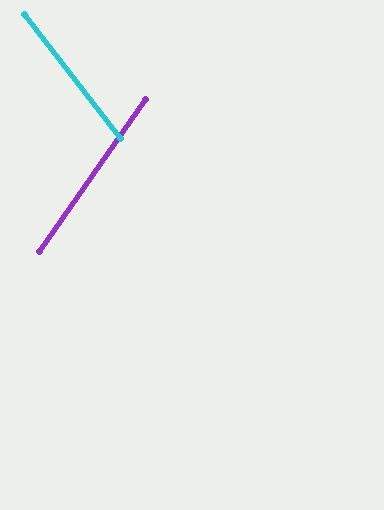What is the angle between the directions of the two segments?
Approximately 73 degrees.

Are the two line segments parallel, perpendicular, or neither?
Neither parallel nor perpendicular — they differ by about 73°.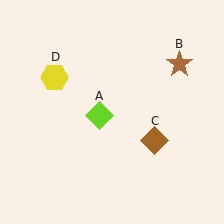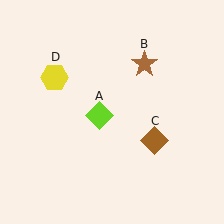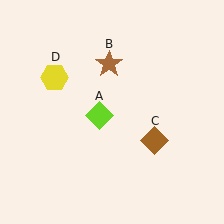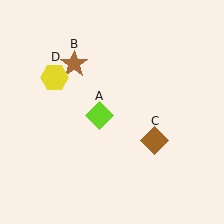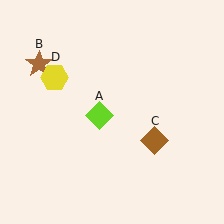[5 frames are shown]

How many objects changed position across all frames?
1 object changed position: brown star (object B).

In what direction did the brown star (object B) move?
The brown star (object B) moved left.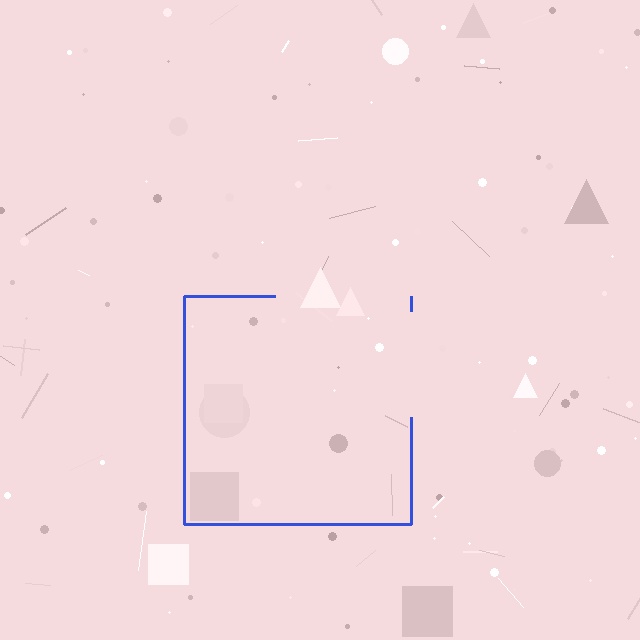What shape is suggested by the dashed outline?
The dashed outline suggests a square.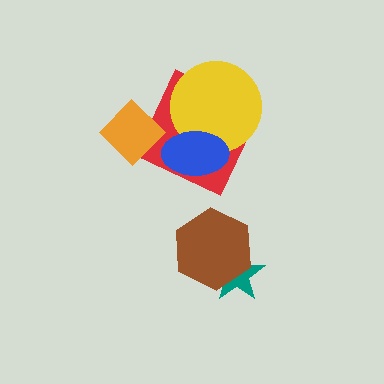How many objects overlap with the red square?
3 objects overlap with the red square.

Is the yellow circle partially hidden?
Yes, it is partially covered by another shape.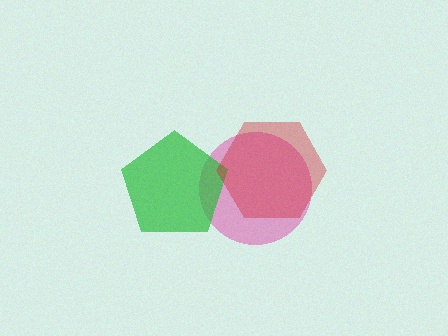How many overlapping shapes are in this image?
There are 3 overlapping shapes in the image.